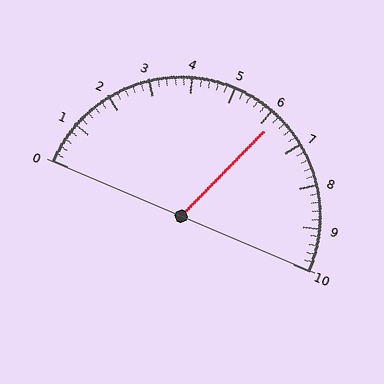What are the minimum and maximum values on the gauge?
The gauge ranges from 0 to 10.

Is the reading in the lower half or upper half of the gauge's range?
The reading is in the upper half of the range (0 to 10).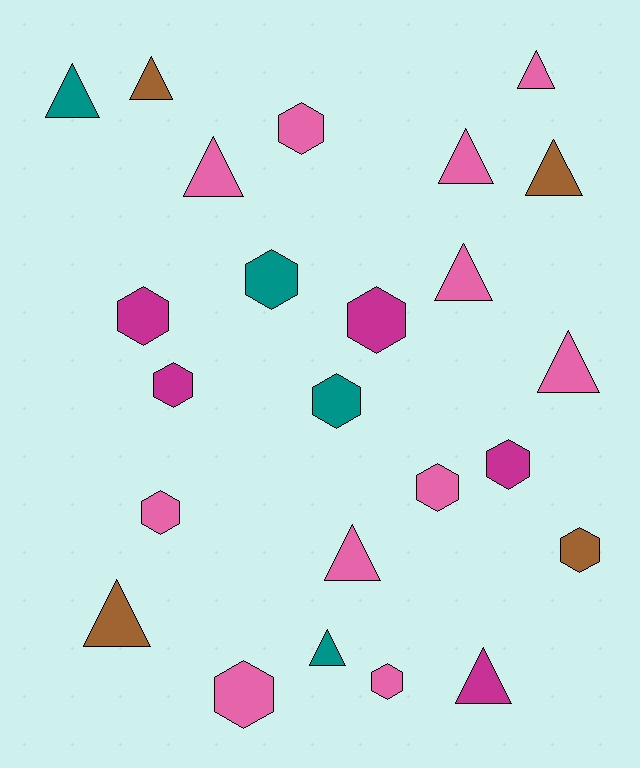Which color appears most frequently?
Pink, with 11 objects.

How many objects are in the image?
There are 24 objects.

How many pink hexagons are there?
There are 5 pink hexagons.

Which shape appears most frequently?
Hexagon, with 12 objects.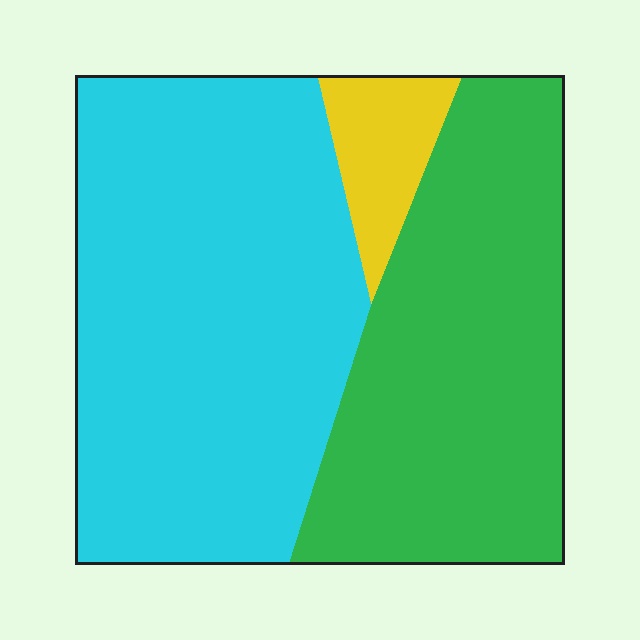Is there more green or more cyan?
Cyan.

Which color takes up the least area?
Yellow, at roughly 5%.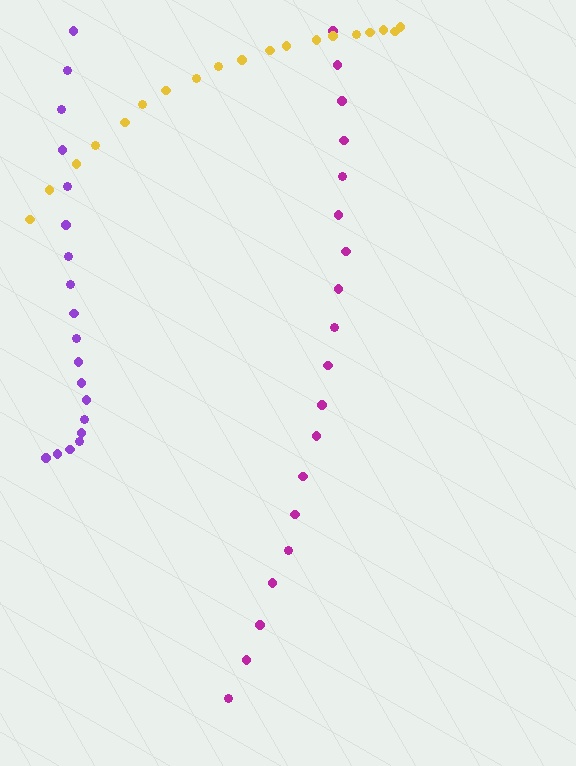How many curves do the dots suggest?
There are 3 distinct paths.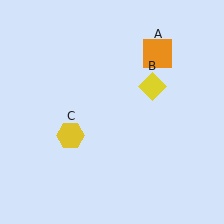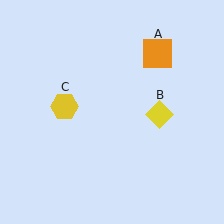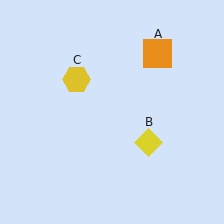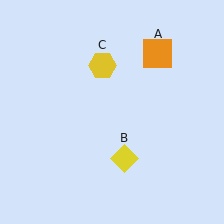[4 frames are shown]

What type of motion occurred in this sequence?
The yellow diamond (object B), yellow hexagon (object C) rotated clockwise around the center of the scene.